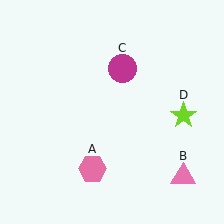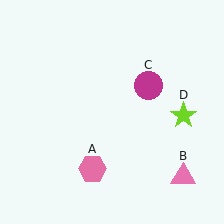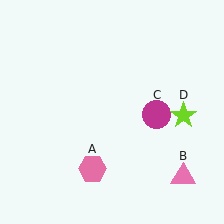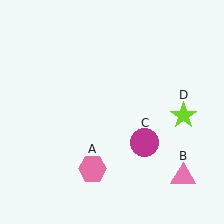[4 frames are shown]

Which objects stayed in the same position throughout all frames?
Pink hexagon (object A) and pink triangle (object B) and lime star (object D) remained stationary.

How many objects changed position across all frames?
1 object changed position: magenta circle (object C).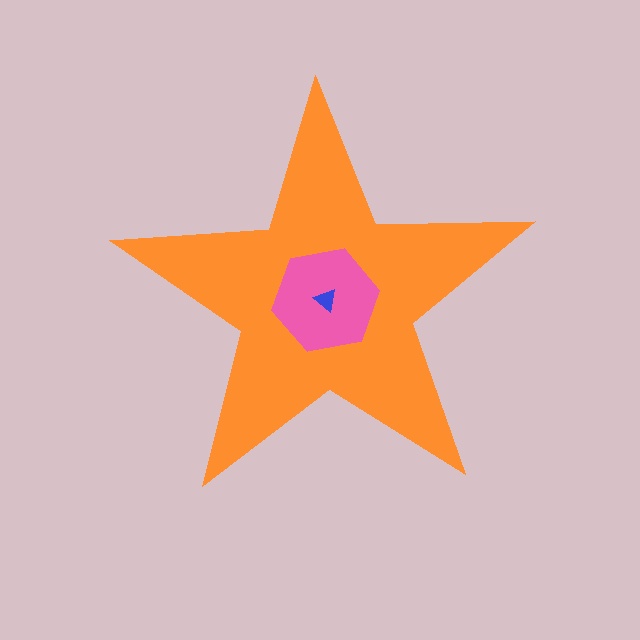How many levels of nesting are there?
3.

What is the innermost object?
The blue triangle.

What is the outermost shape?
The orange star.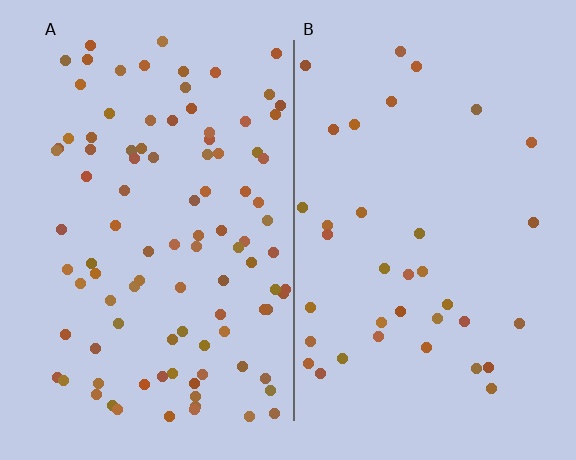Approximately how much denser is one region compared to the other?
Approximately 2.7× — region A over region B.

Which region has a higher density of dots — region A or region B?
A (the left).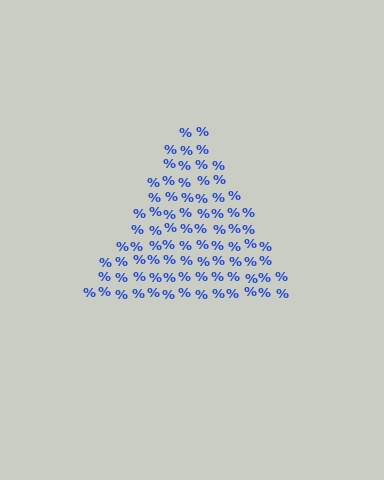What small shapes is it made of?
It is made of small percent signs.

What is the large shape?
The large shape is a triangle.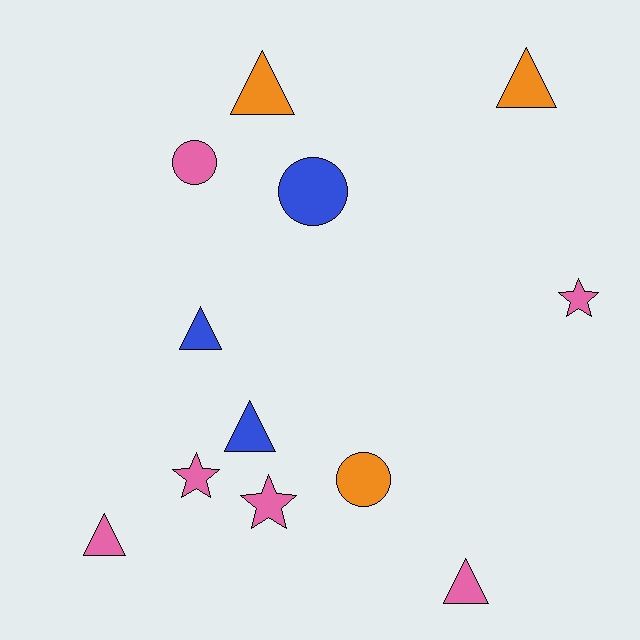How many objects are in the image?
There are 12 objects.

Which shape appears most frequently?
Triangle, with 6 objects.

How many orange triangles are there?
There are 2 orange triangles.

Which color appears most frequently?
Pink, with 6 objects.